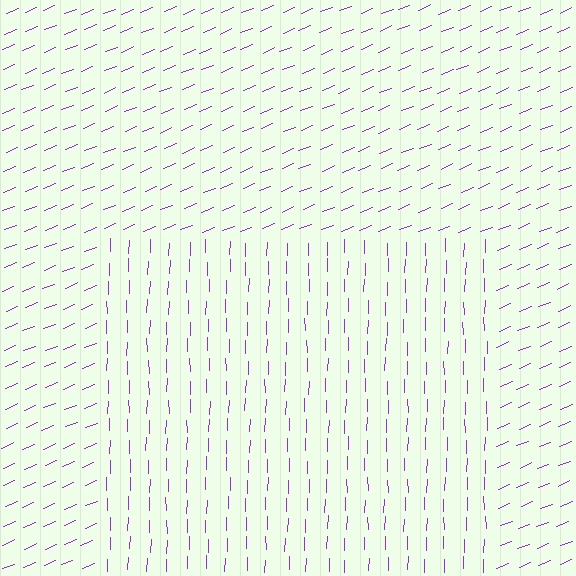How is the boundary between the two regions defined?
The boundary is defined purely by a change in line orientation (approximately 67 degrees difference). All lines are the same color and thickness.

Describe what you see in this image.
The image is filled with small purple line segments. A rectangle region in the image has lines oriented differently from the surrounding lines, creating a visible texture boundary.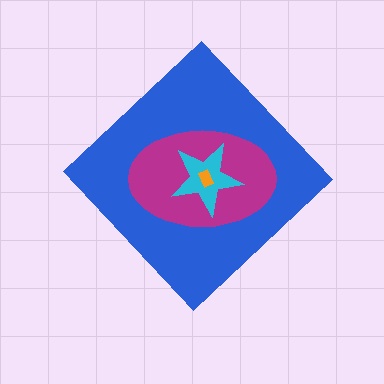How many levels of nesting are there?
4.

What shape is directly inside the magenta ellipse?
The cyan star.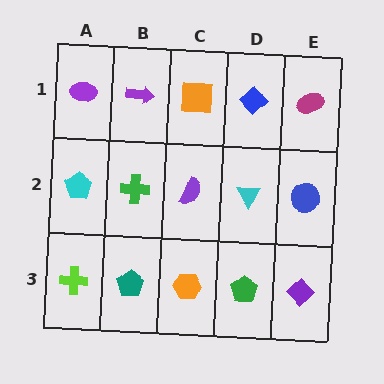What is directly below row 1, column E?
A blue circle.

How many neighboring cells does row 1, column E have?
2.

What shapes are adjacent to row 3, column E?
A blue circle (row 2, column E), a green pentagon (row 3, column D).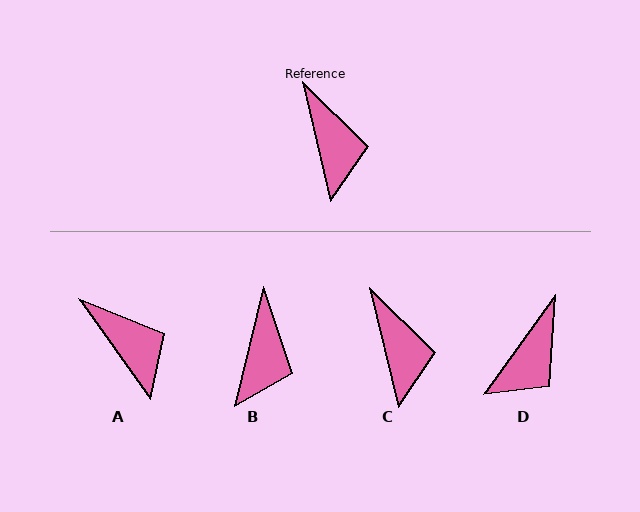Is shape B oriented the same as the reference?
No, it is off by about 27 degrees.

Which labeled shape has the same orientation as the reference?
C.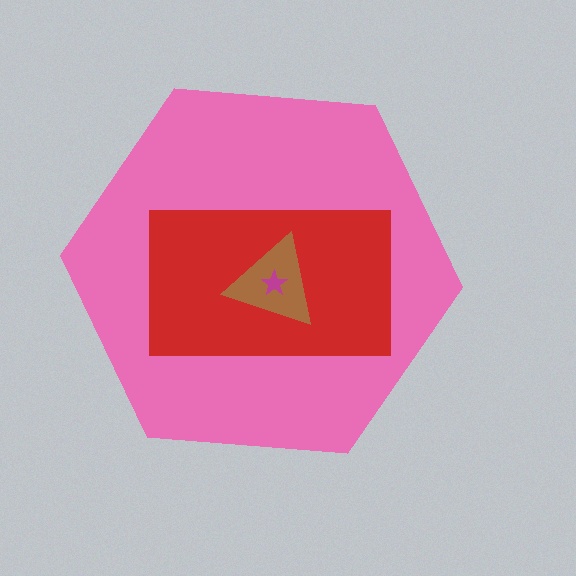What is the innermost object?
The magenta star.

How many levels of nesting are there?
4.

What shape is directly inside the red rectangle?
The brown triangle.